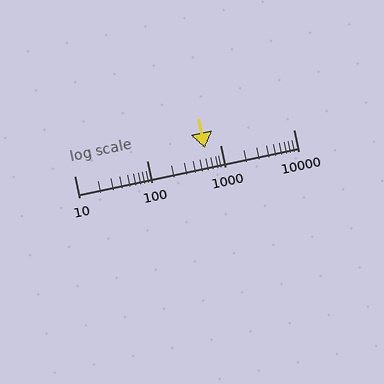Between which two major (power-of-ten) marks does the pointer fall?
The pointer is between 100 and 1000.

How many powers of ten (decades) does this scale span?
The scale spans 3 decades, from 10 to 10000.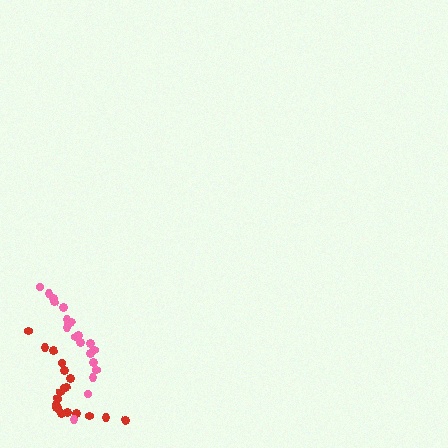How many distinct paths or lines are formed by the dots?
There are 2 distinct paths.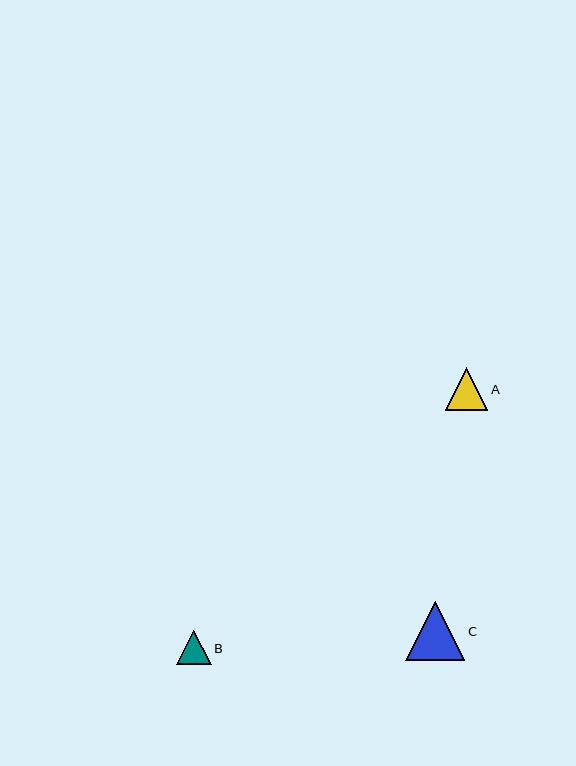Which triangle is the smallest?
Triangle B is the smallest with a size of approximately 35 pixels.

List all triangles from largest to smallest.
From largest to smallest: C, A, B.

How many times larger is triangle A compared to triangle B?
Triangle A is approximately 1.2 times the size of triangle B.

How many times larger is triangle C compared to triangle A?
Triangle C is approximately 1.4 times the size of triangle A.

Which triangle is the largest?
Triangle C is the largest with a size of approximately 60 pixels.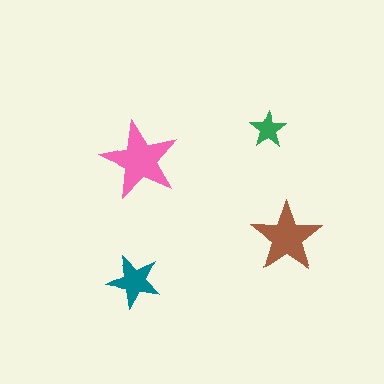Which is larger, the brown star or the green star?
The brown one.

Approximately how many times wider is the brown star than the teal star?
About 1.5 times wider.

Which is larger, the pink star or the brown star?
The pink one.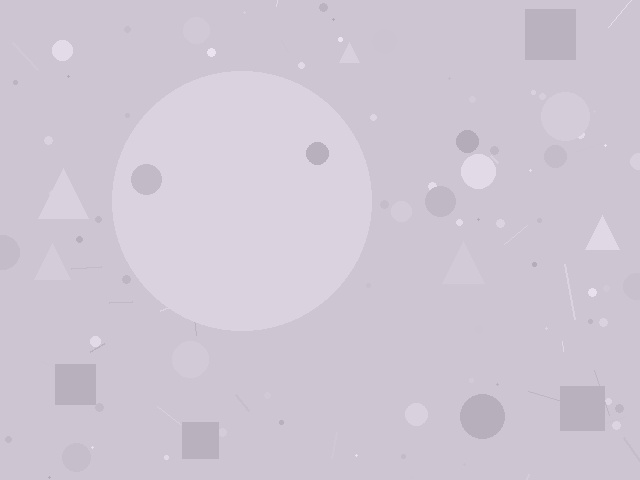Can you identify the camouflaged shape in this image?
The camouflaged shape is a circle.